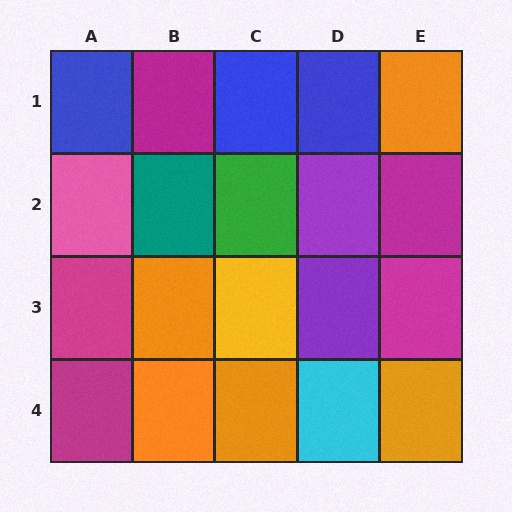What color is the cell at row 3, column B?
Orange.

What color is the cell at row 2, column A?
Pink.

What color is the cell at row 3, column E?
Magenta.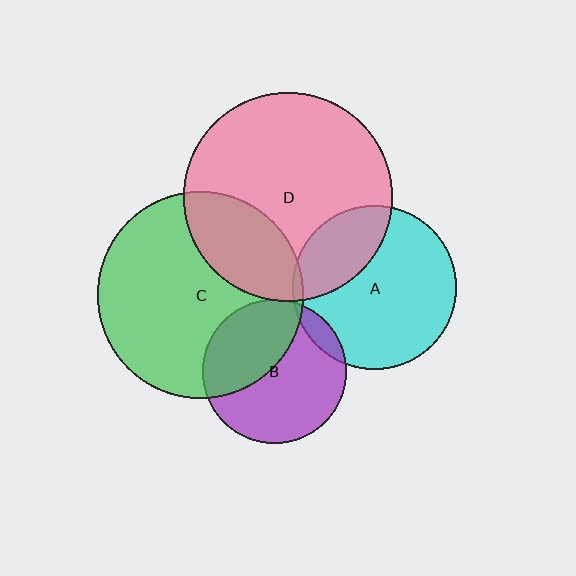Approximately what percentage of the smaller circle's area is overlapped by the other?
Approximately 10%.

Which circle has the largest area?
Circle D (pink).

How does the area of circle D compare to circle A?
Approximately 1.6 times.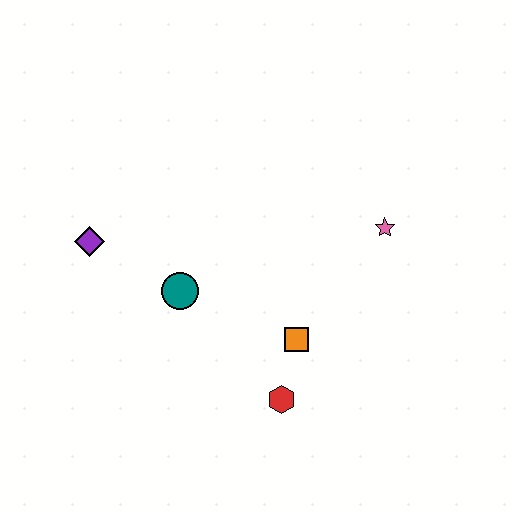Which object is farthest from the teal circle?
The pink star is farthest from the teal circle.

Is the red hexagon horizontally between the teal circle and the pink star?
Yes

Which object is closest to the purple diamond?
The teal circle is closest to the purple diamond.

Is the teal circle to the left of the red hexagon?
Yes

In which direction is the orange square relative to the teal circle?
The orange square is to the right of the teal circle.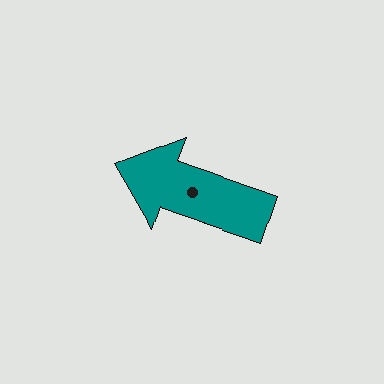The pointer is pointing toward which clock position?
Roughly 10 o'clock.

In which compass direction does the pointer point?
West.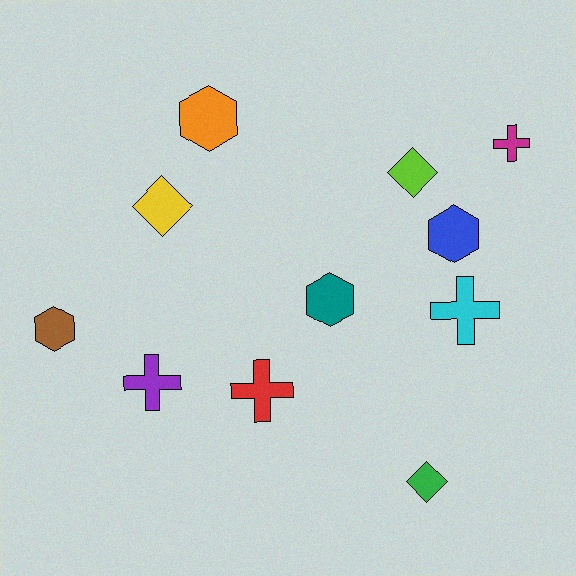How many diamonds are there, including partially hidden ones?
There are 3 diamonds.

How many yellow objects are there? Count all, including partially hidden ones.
There is 1 yellow object.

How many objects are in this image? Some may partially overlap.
There are 11 objects.